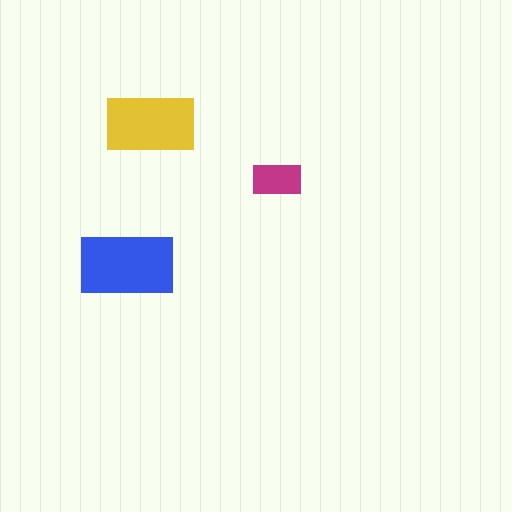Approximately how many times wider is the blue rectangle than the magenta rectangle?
About 2 times wider.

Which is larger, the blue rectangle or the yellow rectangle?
The blue one.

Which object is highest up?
The yellow rectangle is topmost.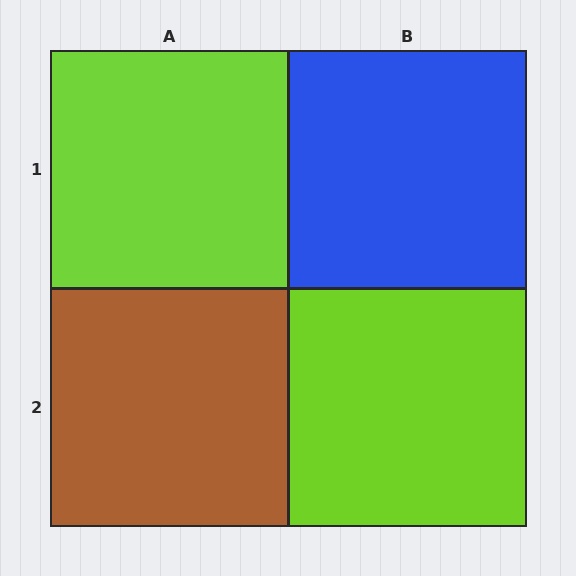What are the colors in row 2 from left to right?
Brown, lime.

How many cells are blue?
1 cell is blue.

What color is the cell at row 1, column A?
Lime.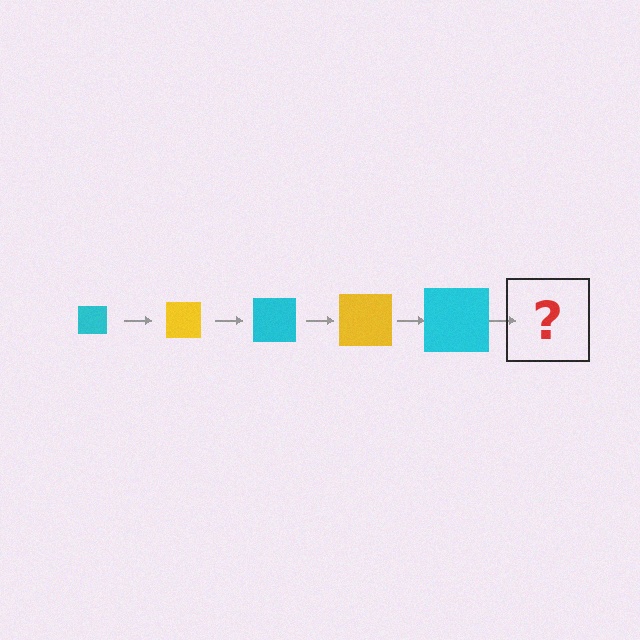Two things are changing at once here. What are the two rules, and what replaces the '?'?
The two rules are that the square grows larger each step and the color cycles through cyan and yellow. The '?' should be a yellow square, larger than the previous one.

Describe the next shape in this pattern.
It should be a yellow square, larger than the previous one.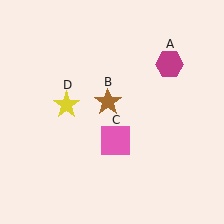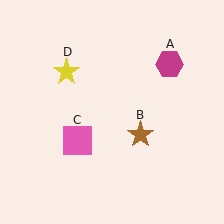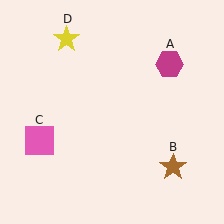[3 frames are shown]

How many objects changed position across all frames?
3 objects changed position: brown star (object B), pink square (object C), yellow star (object D).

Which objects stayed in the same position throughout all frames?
Magenta hexagon (object A) remained stationary.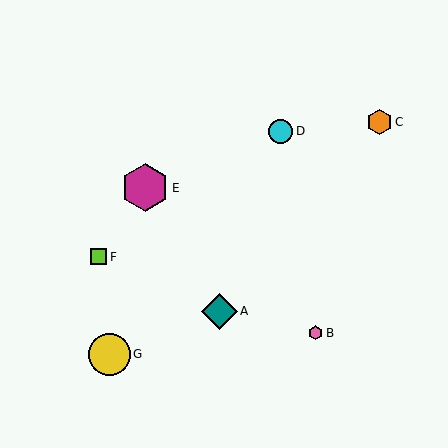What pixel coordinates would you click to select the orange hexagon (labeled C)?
Click at (379, 122) to select the orange hexagon C.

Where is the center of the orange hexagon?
The center of the orange hexagon is at (379, 122).